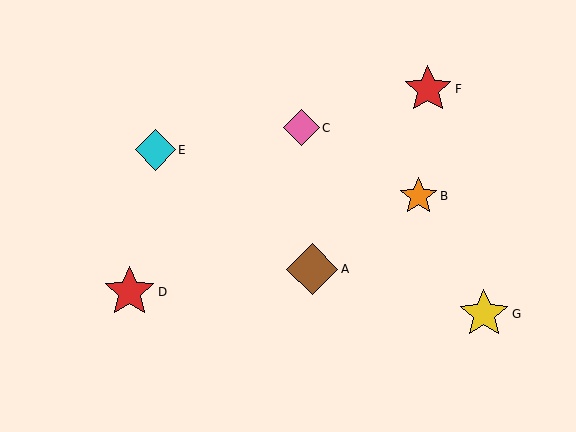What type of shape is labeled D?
Shape D is a red star.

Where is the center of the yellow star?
The center of the yellow star is at (484, 314).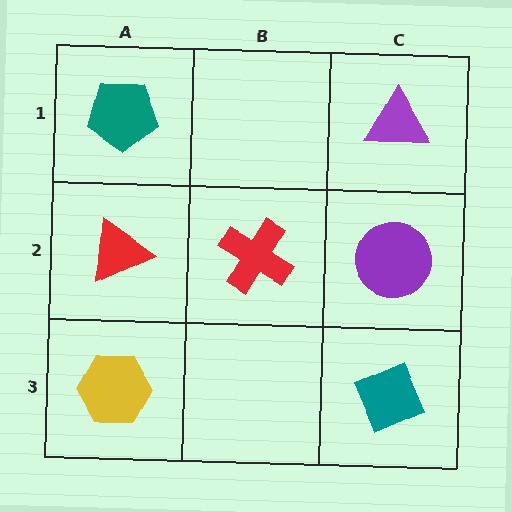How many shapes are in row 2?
3 shapes.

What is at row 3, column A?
A yellow hexagon.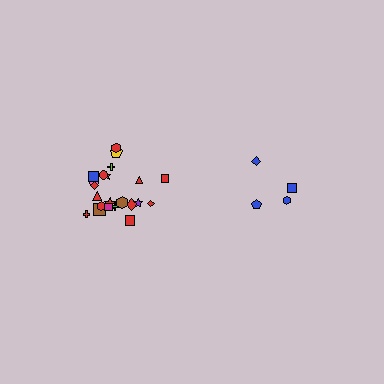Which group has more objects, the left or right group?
The left group.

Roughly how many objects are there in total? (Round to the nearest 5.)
Roughly 25 objects in total.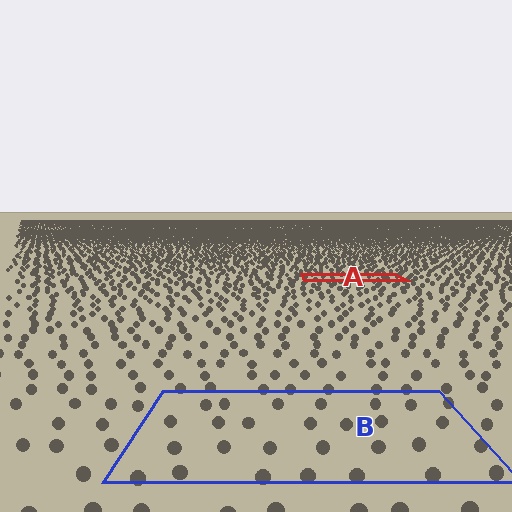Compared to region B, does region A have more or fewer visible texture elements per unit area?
Region A has more texture elements per unit area — they are packed more densely because it is farther away.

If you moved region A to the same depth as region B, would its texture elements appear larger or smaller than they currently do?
They would appear larger. At a closer depth, the same texture elements are projected at a bigger on-screen size.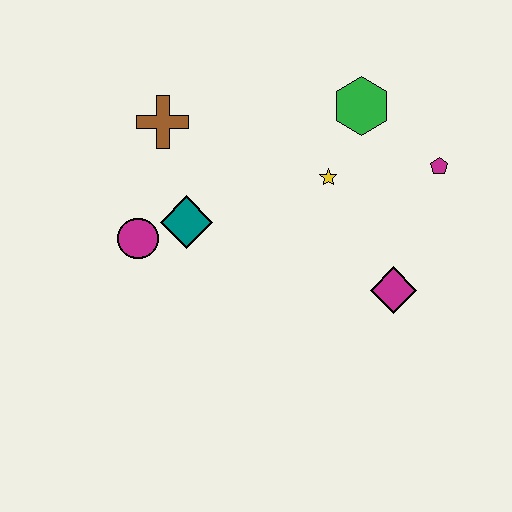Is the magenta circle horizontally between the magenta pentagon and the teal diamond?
No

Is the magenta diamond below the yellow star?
Yes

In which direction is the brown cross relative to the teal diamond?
The brown cross is above the teal diamond.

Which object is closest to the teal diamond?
The magenta circle is closest to the teal diamond.